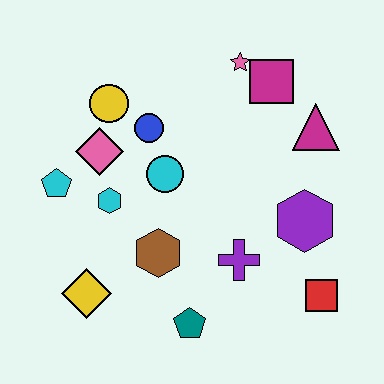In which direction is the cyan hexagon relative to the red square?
The cyan hexagon is to the left of the red square.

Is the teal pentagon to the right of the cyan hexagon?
Yes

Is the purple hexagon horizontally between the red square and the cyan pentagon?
Yes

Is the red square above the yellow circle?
No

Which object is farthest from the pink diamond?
The red square is farthest from the pink diamond.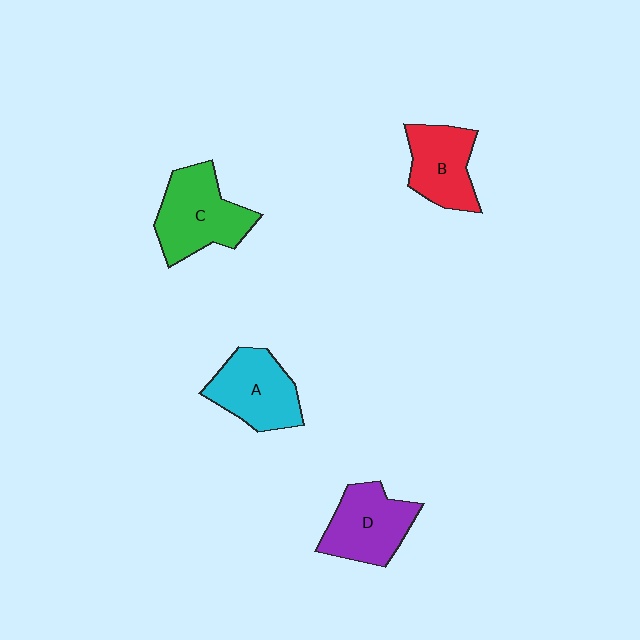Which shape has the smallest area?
Shape B (red).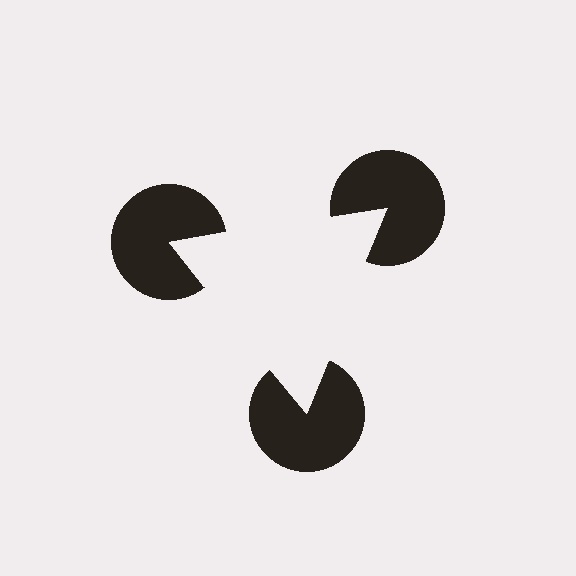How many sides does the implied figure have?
3 sides.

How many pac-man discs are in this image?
There are 3 — one at each vertex of the illusory triangle.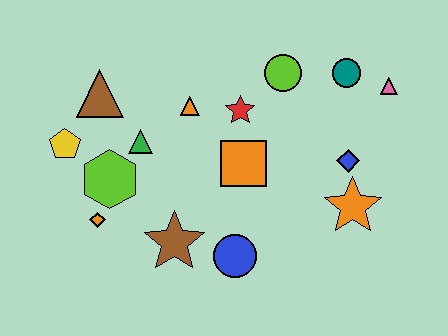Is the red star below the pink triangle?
Yes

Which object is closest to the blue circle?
The brown star is closest to the blue circle.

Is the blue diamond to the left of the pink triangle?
Yes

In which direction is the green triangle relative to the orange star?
The green triangle is to the left of the orange star.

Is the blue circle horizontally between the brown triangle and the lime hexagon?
No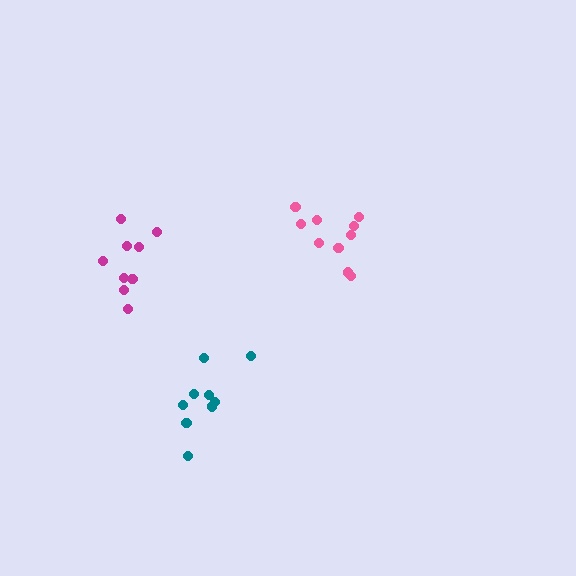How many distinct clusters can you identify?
There are 3 distinct clusters.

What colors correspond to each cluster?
The clusters are colored: pink, magenta, teal.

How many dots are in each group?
Group 1: 10 dots, Group 2: 9 dots, Group 3: 9 dots (28 total).